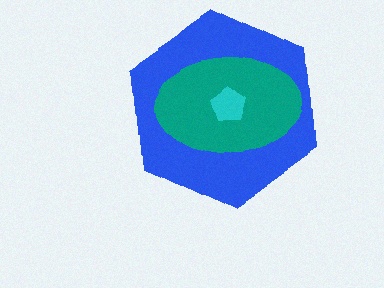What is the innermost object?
The cyan pentagon.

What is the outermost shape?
The blue hexagon.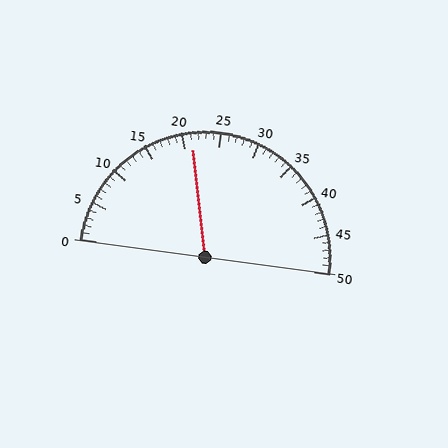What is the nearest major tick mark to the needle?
The nearest major tick mark is 20.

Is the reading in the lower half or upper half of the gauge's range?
The reading is in the lower half of the range (0 to 50).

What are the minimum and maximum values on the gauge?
The gauge ranges from 0 to 50.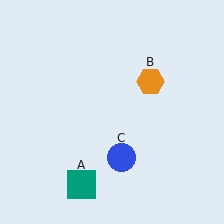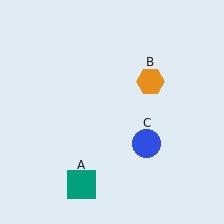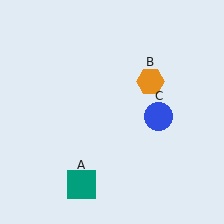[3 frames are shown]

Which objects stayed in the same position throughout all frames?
Teal square (object A) and orange hexagon (object B) remained stationary.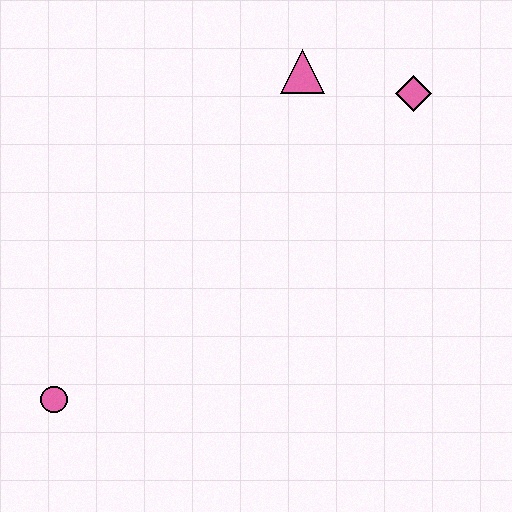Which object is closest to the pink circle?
The pink triangle is closest to the pink circle.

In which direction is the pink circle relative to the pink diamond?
The pink circle is to the left of the pink diamond.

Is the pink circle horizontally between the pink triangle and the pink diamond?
No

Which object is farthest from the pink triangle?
The pink circle is farthest from the pink triangle.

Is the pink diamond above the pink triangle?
No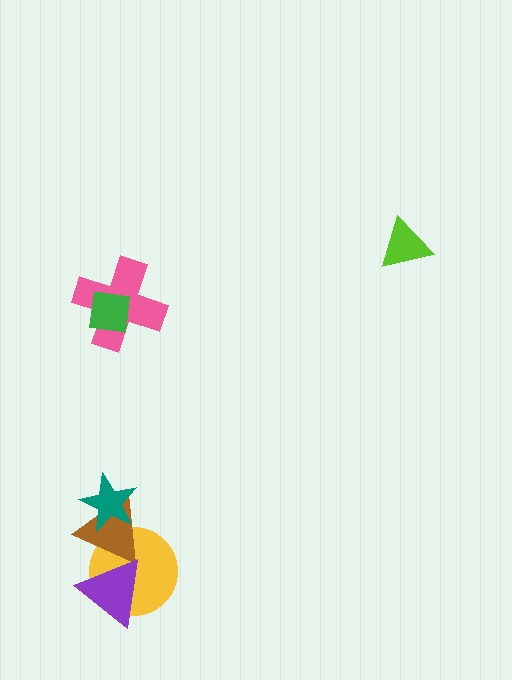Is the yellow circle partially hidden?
Yes, it is partially covered by another shape.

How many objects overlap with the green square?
1 object overlaps with the green square.